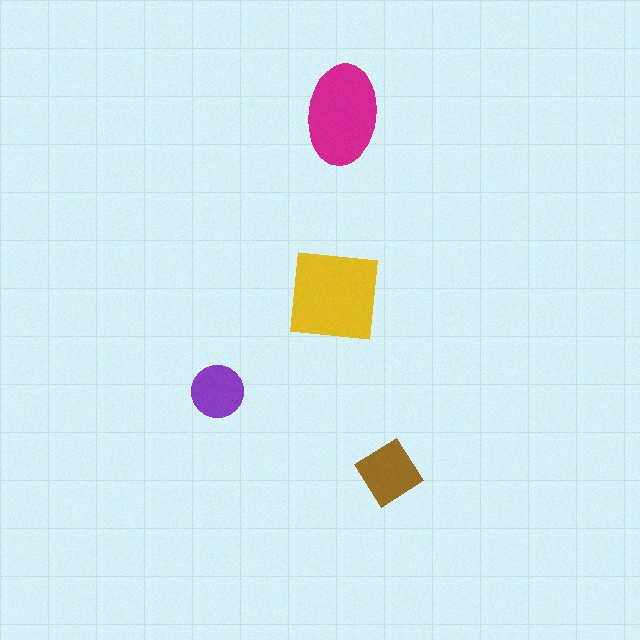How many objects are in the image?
There are 4 objects in the image.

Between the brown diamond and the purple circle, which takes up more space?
The brown diamond.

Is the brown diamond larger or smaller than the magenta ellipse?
Smaller.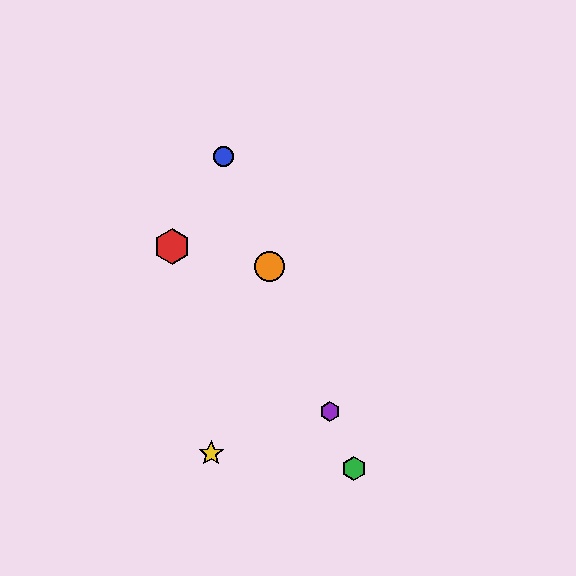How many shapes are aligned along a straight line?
4 shapes (the blue circle, the green hexagon, the purple hexagon, the orange circle) are aligned along a straight line.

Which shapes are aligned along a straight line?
The blue circle, the green hexagon, the purple hexagon, the orange circle are aligned along a straight line.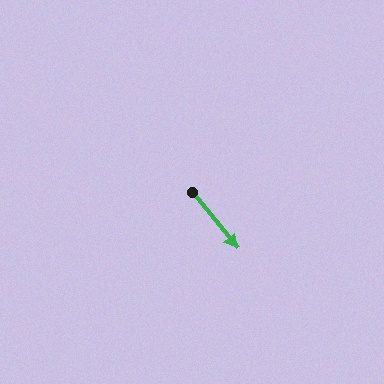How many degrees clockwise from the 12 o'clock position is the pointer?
Approximately 141 degrees.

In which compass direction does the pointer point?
Southeast.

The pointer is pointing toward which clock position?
Roughly 5 o'clock.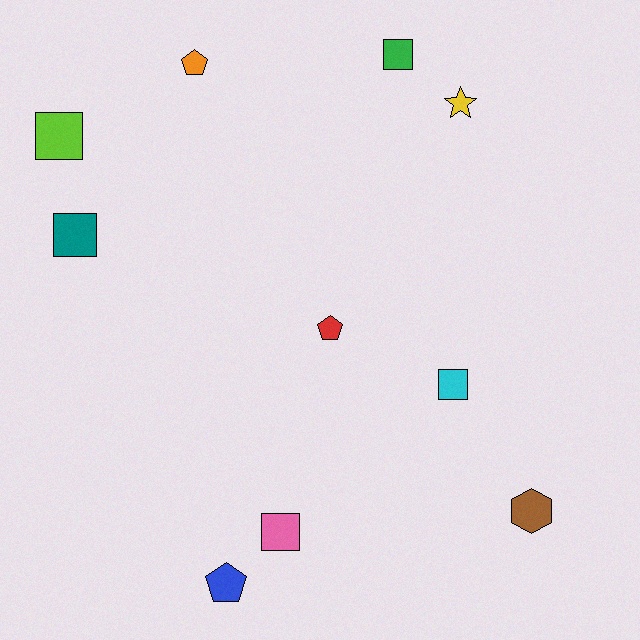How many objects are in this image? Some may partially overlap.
There are 10 objects.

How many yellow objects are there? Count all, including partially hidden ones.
There is 1 yellow object.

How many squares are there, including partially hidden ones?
There are 5 squares.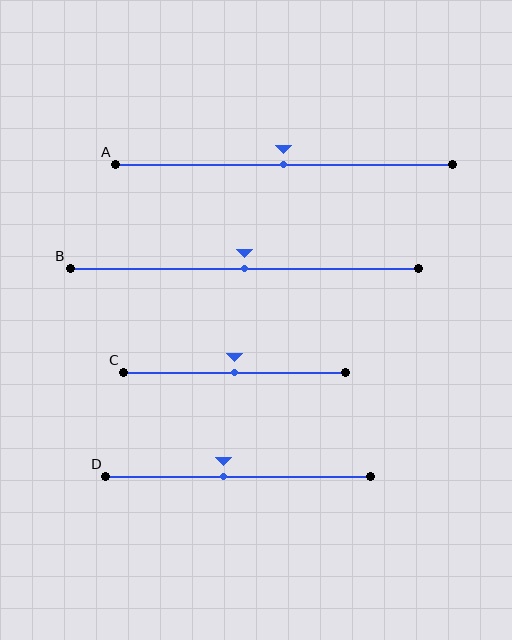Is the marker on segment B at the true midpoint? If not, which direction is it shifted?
Yes, the marker on segment B is at the true midpoint.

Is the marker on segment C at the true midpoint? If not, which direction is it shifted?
Yes, the marker on segment C is at the true midpoint.